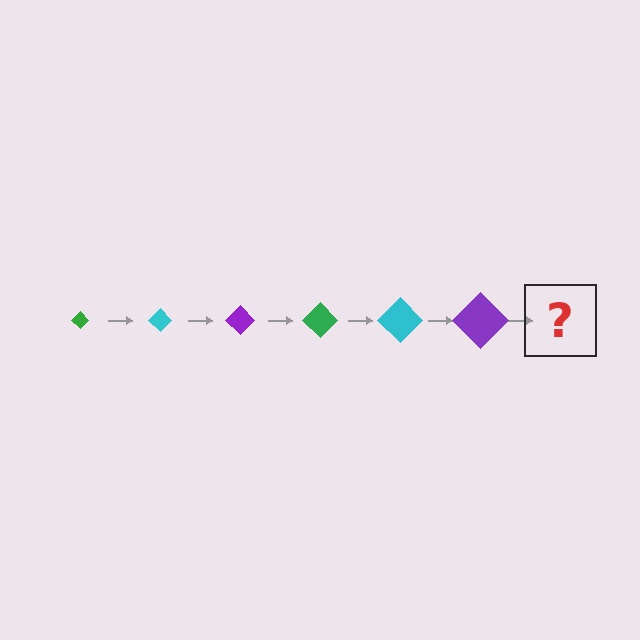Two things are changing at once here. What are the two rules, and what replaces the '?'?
The two rules are that the diamond grows larger each step and the color cycles through green, cyan, and purple. The '?' should be a green diamond, larger than the previous one.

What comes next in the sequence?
The next element should be a green diamond, larger than the previous one.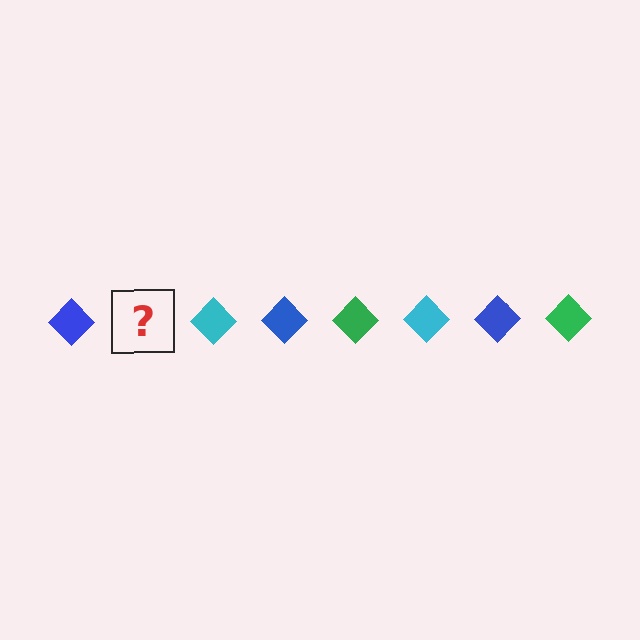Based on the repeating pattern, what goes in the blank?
The blank should be a green diamond.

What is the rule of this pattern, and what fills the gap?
The rule is that the pattern cycles through blue, green, cyan diamonds. The gap should be filled with a green diamond.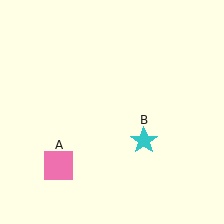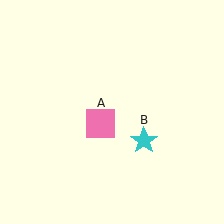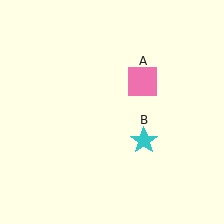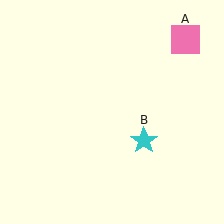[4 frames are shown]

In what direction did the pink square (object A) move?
The pink square (object A) moved up and to the right.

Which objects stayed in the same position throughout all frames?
Cyan star (object B) remained stationary.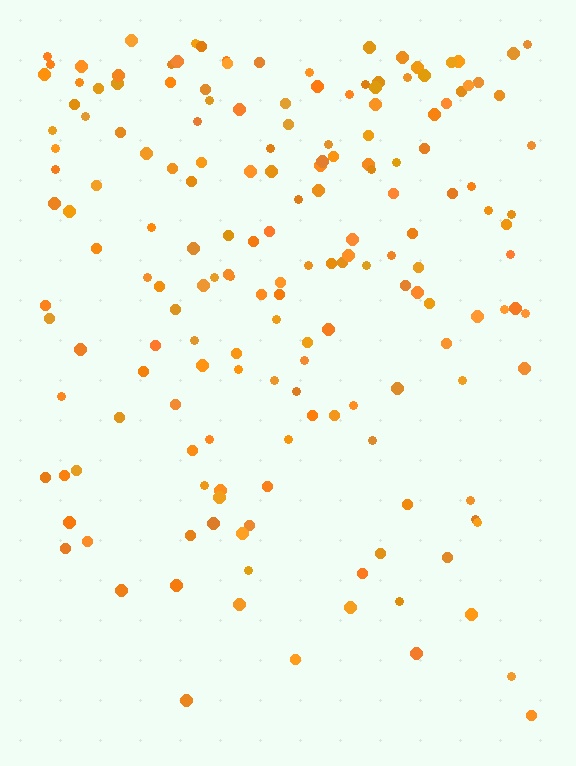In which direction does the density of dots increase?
From bottom to top, with the top side densest.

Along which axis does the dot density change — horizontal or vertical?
Vertical.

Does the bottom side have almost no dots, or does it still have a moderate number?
Still a moderate number, just noticeably fewer than the top.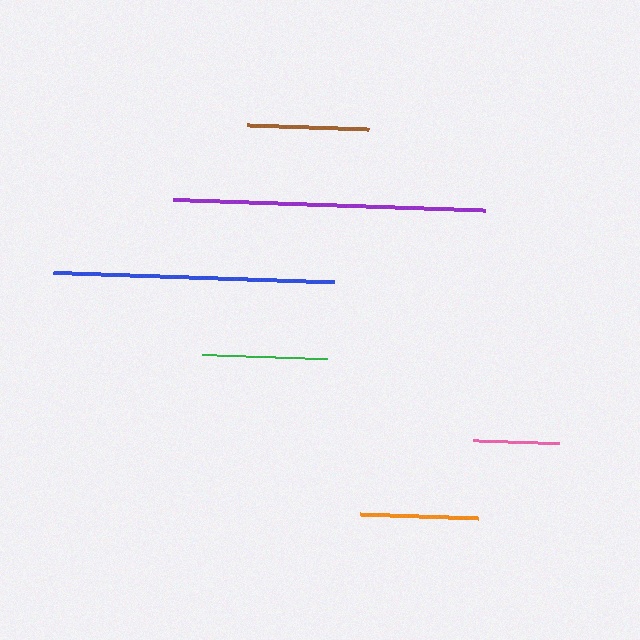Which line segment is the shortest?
The pink line is the shortest at approximately 86 pixels.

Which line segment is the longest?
The purple line is the longest at approximately 311 pixels.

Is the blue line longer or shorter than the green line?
The blue line is longer than the green line.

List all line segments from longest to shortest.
From longest to shortest: purple, blue, green, brown, orange, pink.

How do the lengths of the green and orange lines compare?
The green and orange lines are approximately the same length.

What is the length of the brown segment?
The brown segment is approximately 122 pixels long.